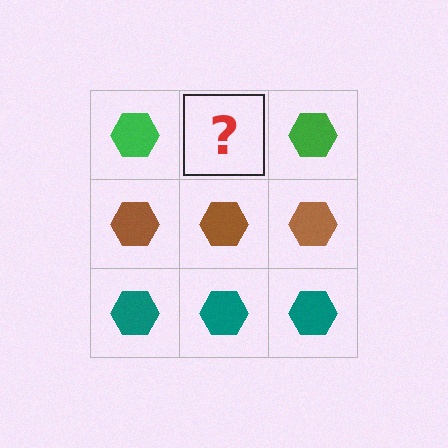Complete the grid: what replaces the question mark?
The question mark should be replaced with a green hexagon.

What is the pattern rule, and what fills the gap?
The rule is that each row has a consistent color. The gap should be filled with a green hexagon.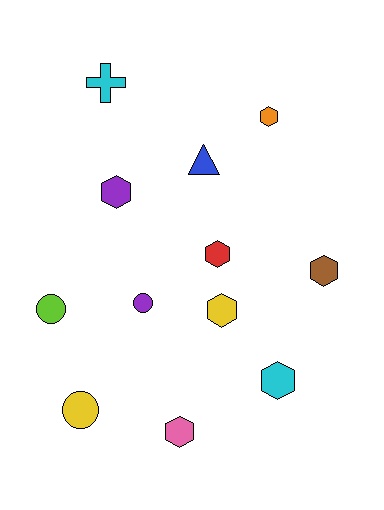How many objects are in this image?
There are 12 objects.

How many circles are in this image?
There are 3 circles.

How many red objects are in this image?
There is 1 red object.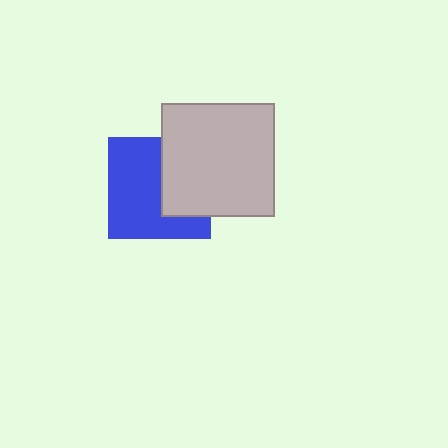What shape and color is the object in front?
The object in front is a light gray square.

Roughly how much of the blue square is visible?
About half of it is visible (roughly 62%).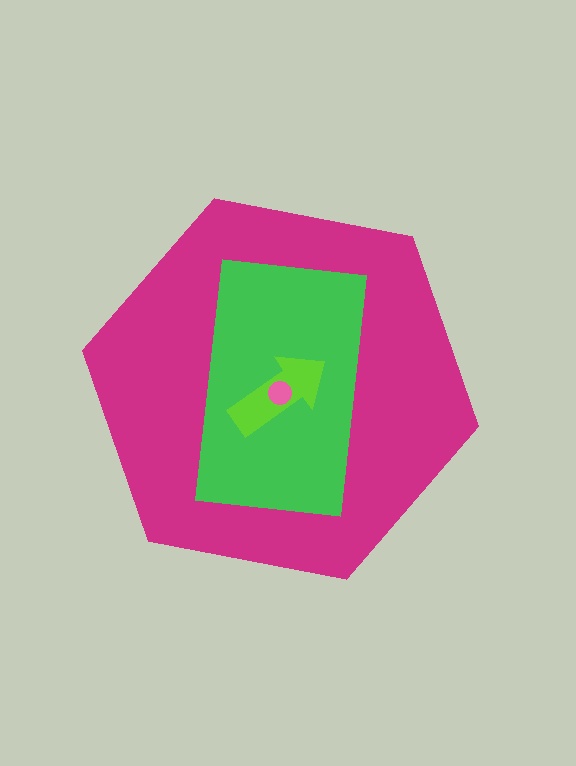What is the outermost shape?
The magenta hexagon.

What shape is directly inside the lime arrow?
The pink circle.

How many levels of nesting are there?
4.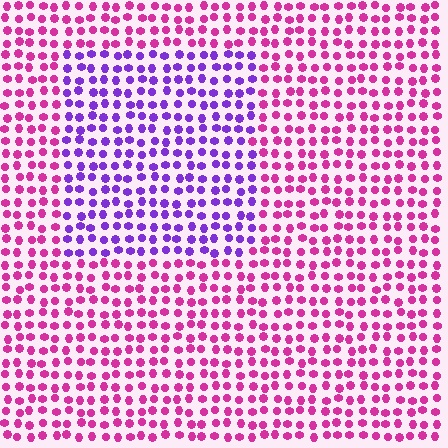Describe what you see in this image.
The image is filled with small magenta elements in a uniform arrangement. A rectangle-shaped region is visible where the elements are tinted to a slightly different hue, forming a subtle color boundary.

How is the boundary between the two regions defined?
The boundary is defined purely by a slight shift in hue (about 50 degrees). Spacing, size, and orientation are identical on both sides.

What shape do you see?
I see a rectangle.